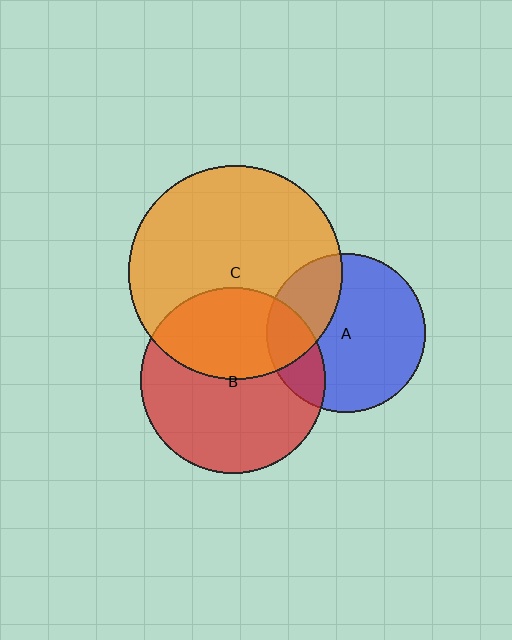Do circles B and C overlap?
Yes.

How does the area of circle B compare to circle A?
Approximately 1.4 times.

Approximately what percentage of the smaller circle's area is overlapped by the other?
Approximately 40%.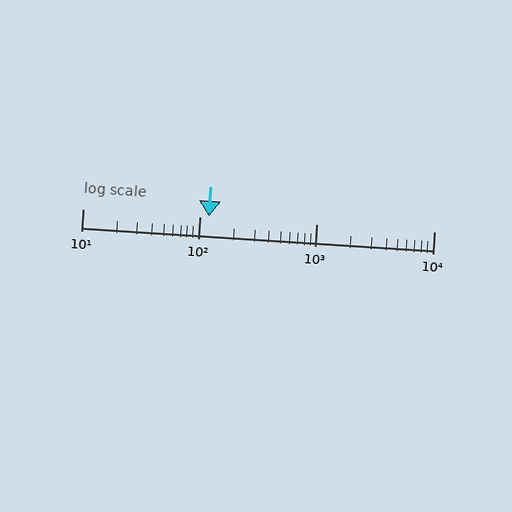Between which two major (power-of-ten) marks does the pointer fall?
The pointer is between 100 and 1000.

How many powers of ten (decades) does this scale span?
The scale spans 3 decades, from 10 to 10000.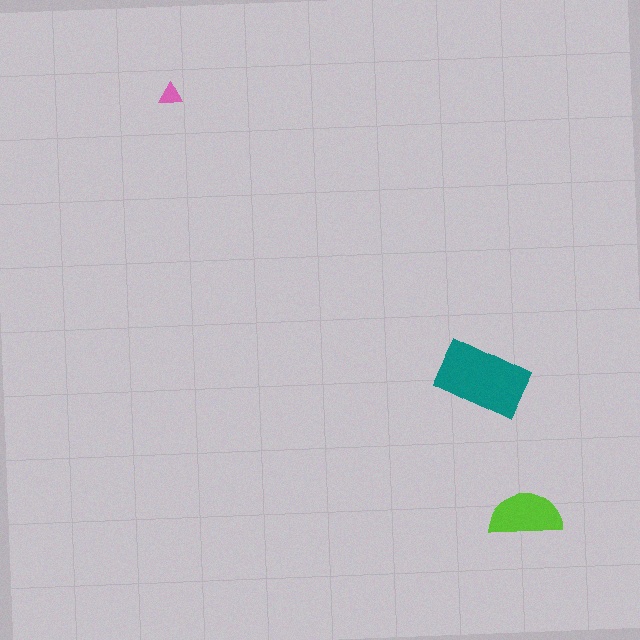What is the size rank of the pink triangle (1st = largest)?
3rd.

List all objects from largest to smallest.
The teal rectangle, the lime semicircle, the pink triangle.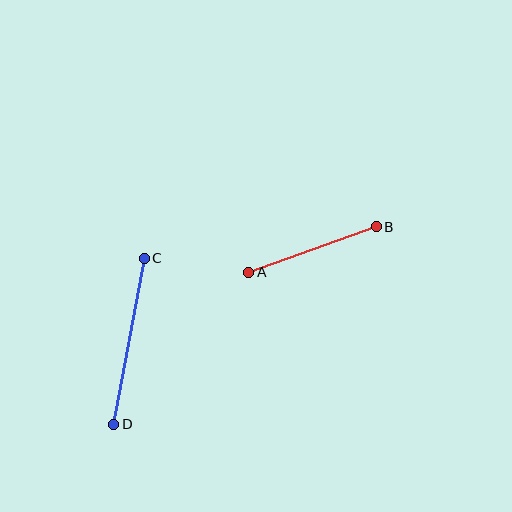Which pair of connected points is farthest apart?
Points C and D are farthest apart.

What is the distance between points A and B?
The distance is approximately 136 pixels.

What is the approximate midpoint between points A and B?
The midpoint is at approximately (313, 249) pixels.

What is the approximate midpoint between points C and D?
The midpoint is at approximately (129, 341) pixels.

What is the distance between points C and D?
The distance is approximately 169 pixels.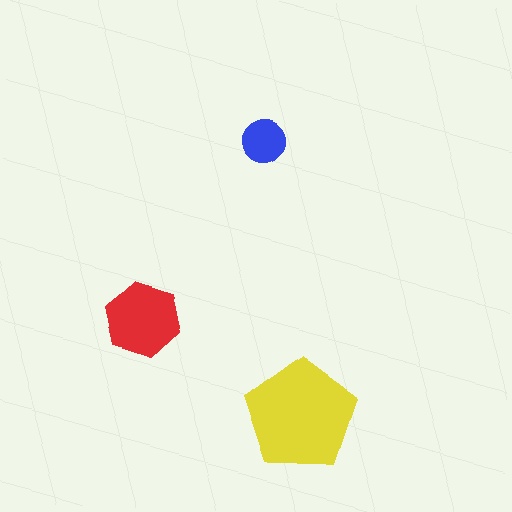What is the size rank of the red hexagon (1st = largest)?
2nd.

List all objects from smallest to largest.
The blue circle, the red hexagon, the yellow pentagon.